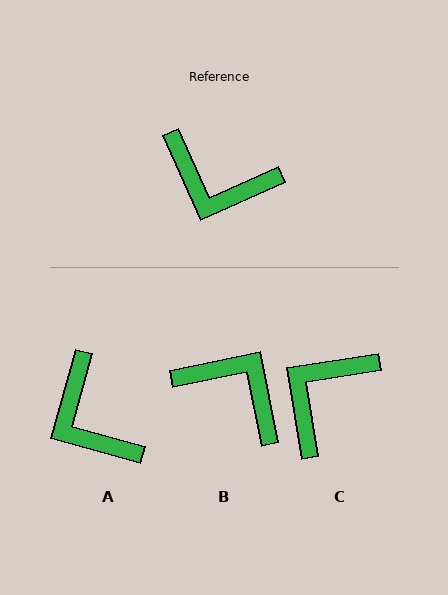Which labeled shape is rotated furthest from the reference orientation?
B, about 167 degrees away.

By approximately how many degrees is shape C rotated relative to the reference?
Approximately 105 degrees clockwise.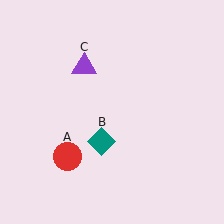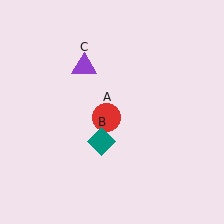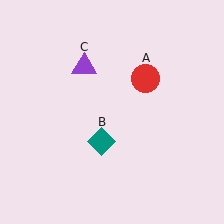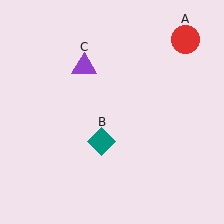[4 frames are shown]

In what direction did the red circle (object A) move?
The red circle (object A) moved up and to the right.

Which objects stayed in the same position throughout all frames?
Teal diamond (object B) and purple triangle (object C) remained stationary.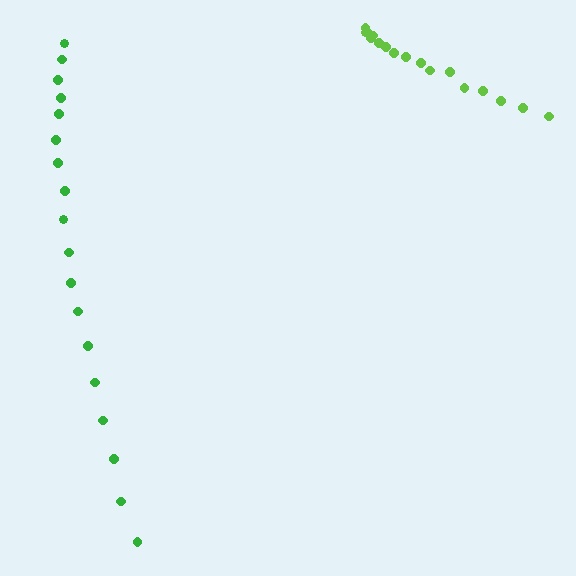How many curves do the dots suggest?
There are 2 distinct paths.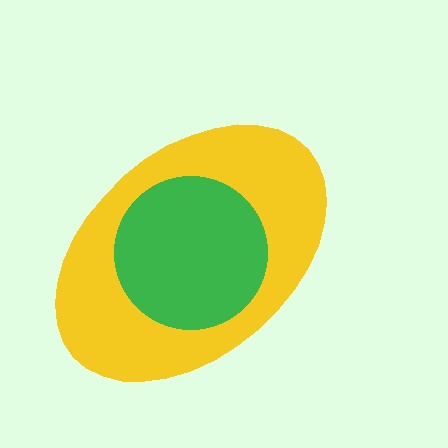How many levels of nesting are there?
2.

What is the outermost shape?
The yellow ellipse.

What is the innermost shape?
The green circle.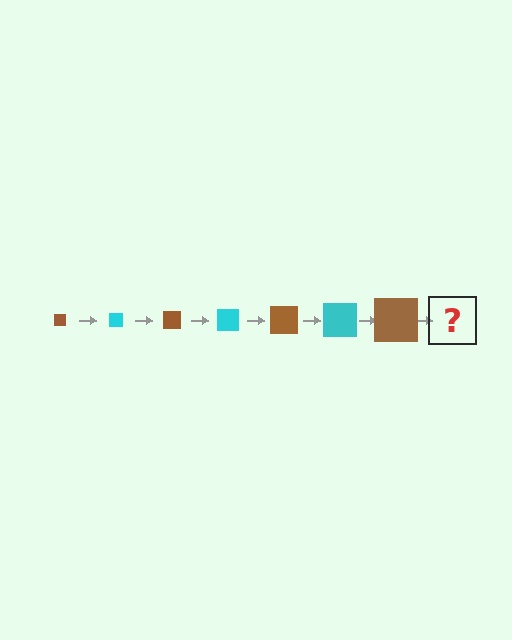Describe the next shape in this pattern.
It should be a cyan square, larger than the previous one.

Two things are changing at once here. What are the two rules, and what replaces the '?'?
The two rules are that the square grows larger each step and the color cycles through brown and cyan. The '?' should be a cyan square, larger than the previous one.